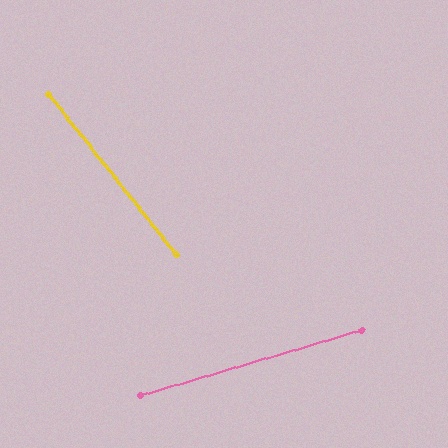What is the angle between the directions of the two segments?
Approximately 68 degrees.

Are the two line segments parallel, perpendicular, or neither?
Neither parallel nor perpendicular — they differ by about 68°.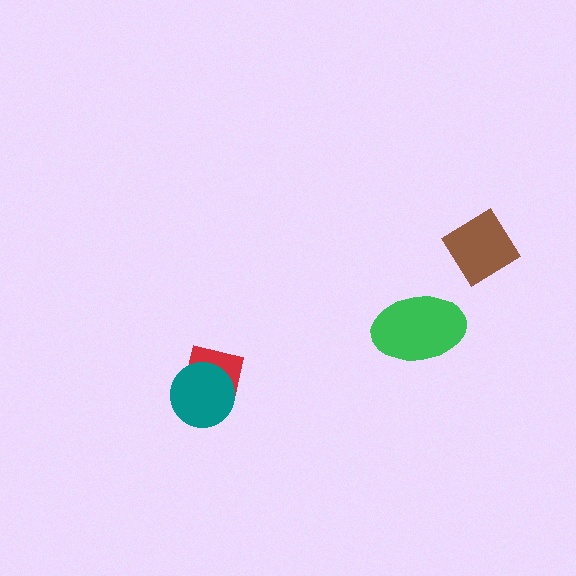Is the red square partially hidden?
Yes, it is partially covered by another shape.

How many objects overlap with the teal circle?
1 object overlaps with the teal circle.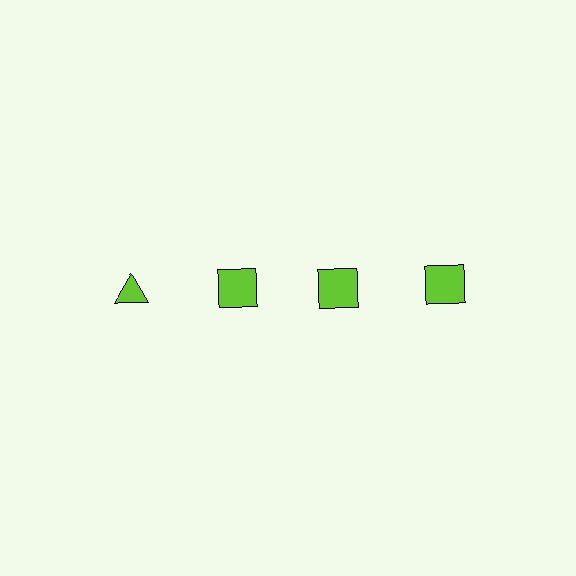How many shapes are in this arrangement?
There are 4 shapes arranged in a grid pattern.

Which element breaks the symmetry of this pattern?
The lime triangle in the top row, leftmost column breaks the symmetry. All other shapes are lime squares.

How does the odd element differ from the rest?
It has a different shape: triangle instead of square.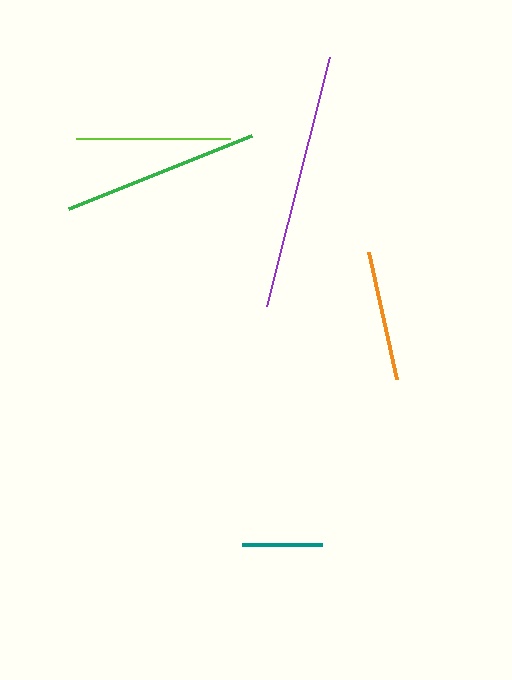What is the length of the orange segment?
The orange segment is approximately 130 pixels long.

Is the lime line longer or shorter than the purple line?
The purple line is longer than the lime line.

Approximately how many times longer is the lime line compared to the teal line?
The lime line is approximately 1.9 times the length of the teal line.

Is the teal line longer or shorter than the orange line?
The orange line is longer than the teal line.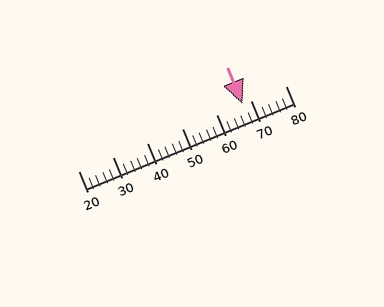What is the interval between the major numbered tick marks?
The major tick marks are spaced 10 units apart.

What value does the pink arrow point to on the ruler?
The pink arrow points to approximately 68.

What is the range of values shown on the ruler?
The ruler shows values from 20 to 80.